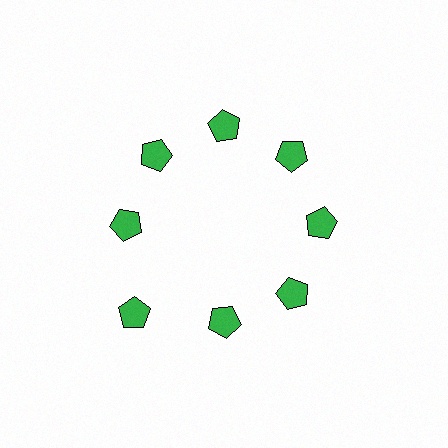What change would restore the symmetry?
The symmetry would be restored by moving it inward, back onto the ring so that all 8 pentagons sit at equal angles and equal distance from the center.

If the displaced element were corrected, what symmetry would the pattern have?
It would have 8-fold rotational symmetry — the pattern would map onto itself every 45 degrees.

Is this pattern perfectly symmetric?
No. The 8 green pentagons are arranged in a ring, but one element near the 8 o'clock position is pushed outward from the center, breaking the 8-fold rotational symmetry.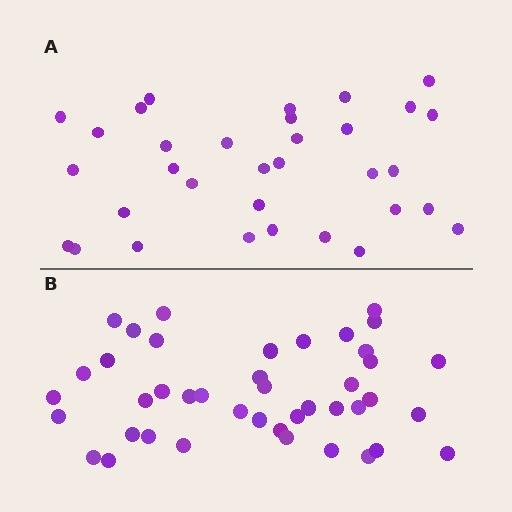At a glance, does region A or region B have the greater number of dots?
Region B (the bottom region) has more dots.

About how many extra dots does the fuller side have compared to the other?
Region B has roughly 8 or so more dots than region A.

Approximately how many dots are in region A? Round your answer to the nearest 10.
About 30 dots. (The exact count is 33, which rounds to 30.)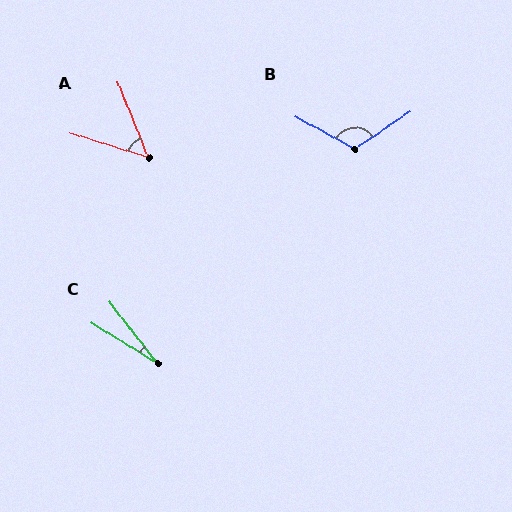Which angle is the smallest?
C, at approximately 20 degrees.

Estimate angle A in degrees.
Approximately 51 degrees.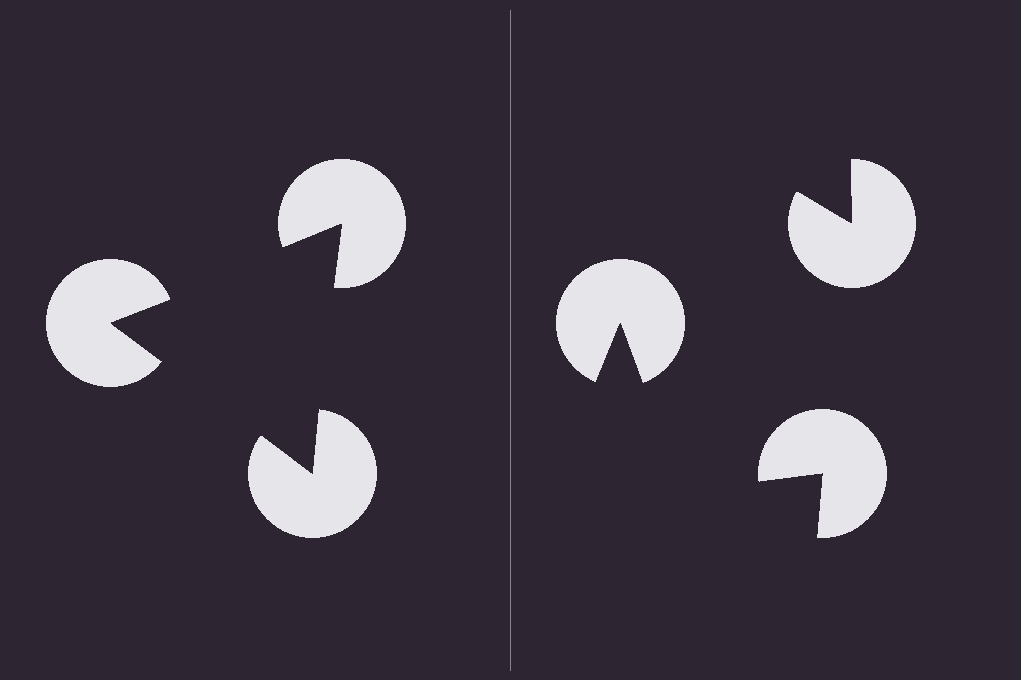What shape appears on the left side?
An illusory triangle.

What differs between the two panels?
The pac-man discs are positioned identically on both sides; only the wedge orientations differ. On the left they align to a triangle; on the right they are misaligned.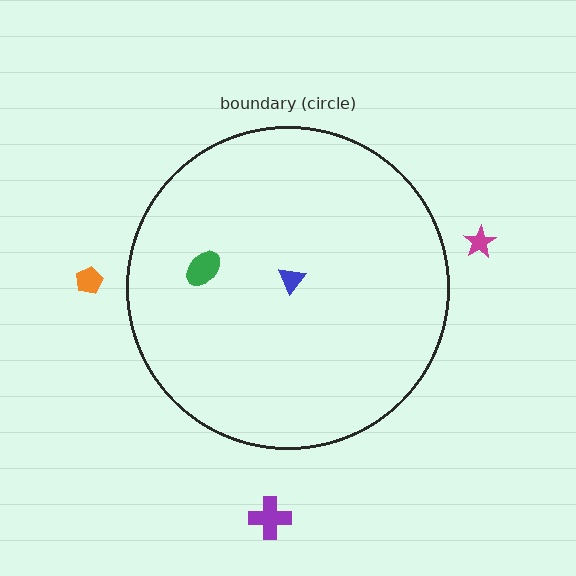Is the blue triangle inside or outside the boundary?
Inside.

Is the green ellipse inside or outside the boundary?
Inside.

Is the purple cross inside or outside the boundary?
Outside.